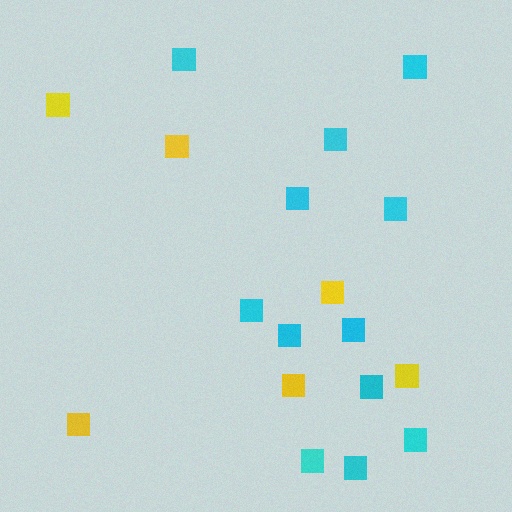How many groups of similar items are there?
There are 2 groups: one group of yellow squares (6) and one group of cyan squares (12).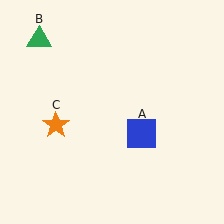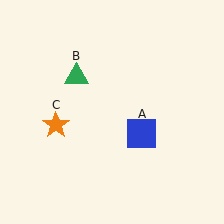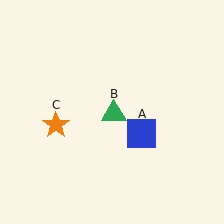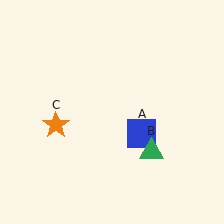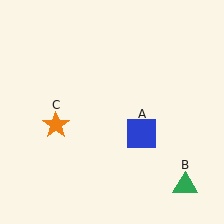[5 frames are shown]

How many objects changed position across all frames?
1 object changed position: green triangle (object B).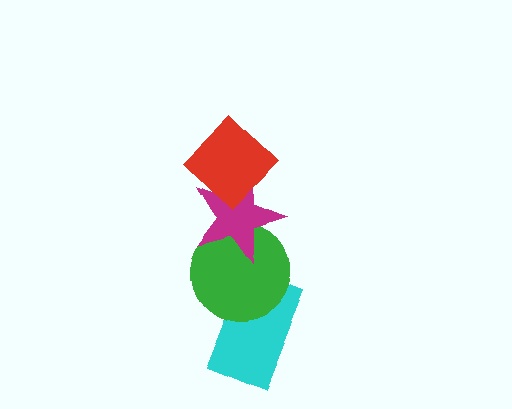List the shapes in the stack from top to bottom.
From top to bottom: the red diamond, the magenta star, the green circle, the cyan rectangle.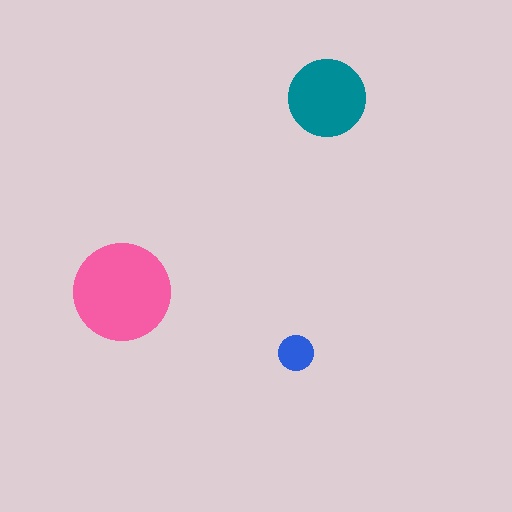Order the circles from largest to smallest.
the pink one, the teal one, the blue one.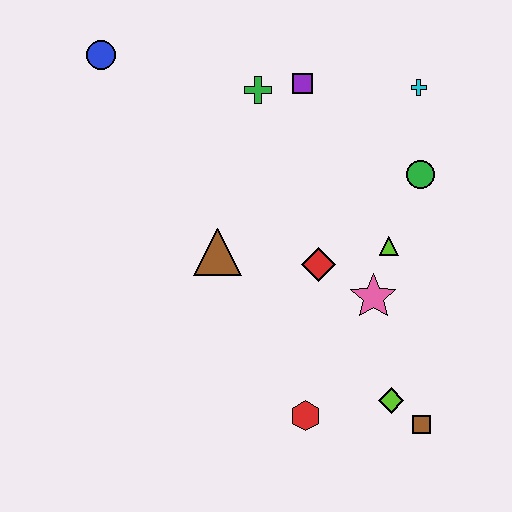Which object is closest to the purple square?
The green cross is closest to the purple square.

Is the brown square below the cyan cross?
Yes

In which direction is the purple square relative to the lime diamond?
The purple square is above the lime diamond.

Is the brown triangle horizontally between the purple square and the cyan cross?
No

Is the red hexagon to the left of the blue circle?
No